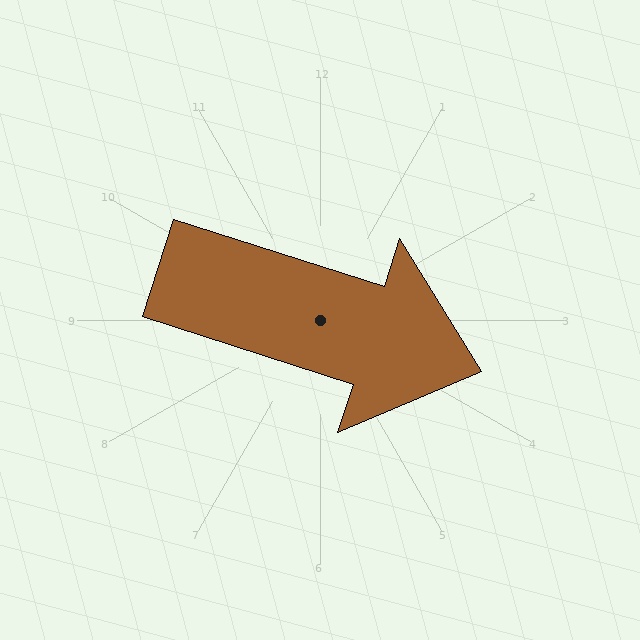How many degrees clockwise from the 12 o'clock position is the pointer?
Approximately 108 degrees.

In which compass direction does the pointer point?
East.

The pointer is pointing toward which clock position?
Roughly 4 o'clock.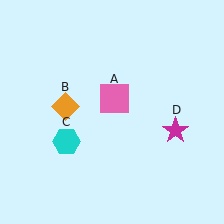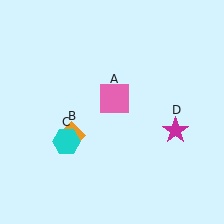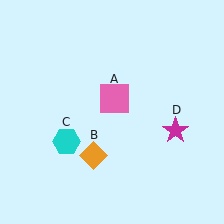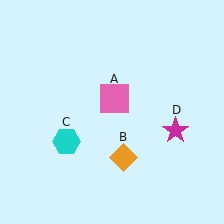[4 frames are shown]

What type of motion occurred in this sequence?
The orange diamond (object B) rotated counterclockwise around the center of the scene.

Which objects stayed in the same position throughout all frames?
Pink square (object A) and cyan hexagon (object C) and magenta star (object D) remained stationary.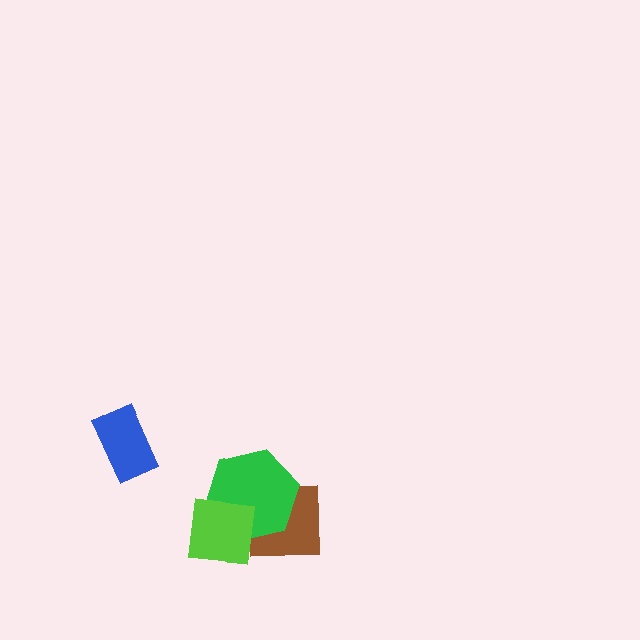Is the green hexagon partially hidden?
Yes, it is partially covered by another shape.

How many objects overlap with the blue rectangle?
0 objects overlap with the blue rectangle.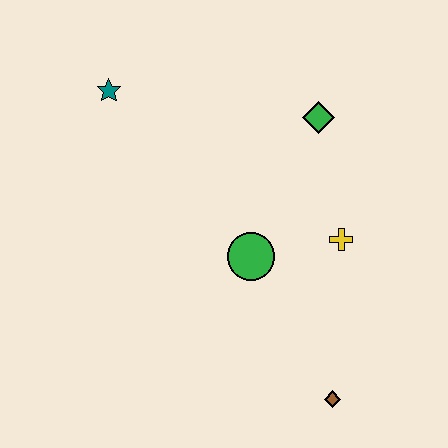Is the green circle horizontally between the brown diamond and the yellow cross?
No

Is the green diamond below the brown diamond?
No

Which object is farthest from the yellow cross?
The teal star is farthest from the yellow cross.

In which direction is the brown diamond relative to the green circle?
The brown diamond is below the green circle.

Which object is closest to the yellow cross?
The green circle is closest to the yellow cross.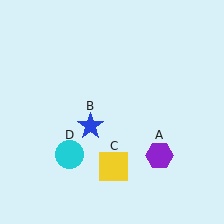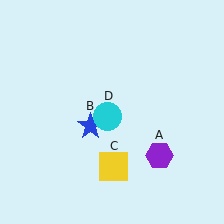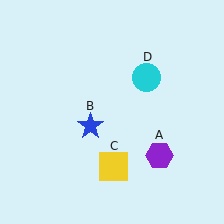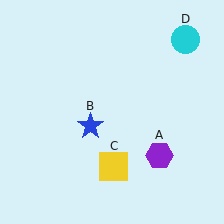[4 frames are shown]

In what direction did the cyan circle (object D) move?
The cyan circle (object D) moved up and to the right.